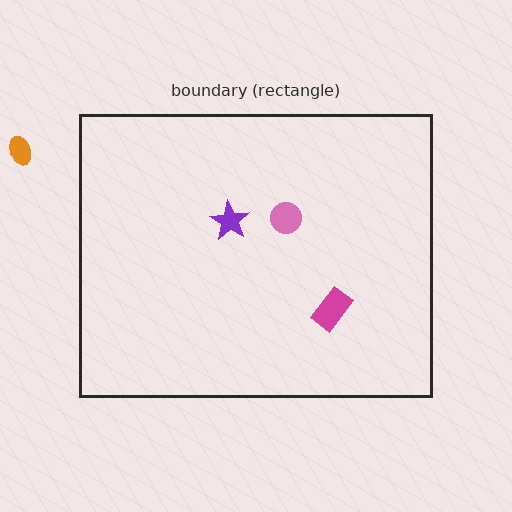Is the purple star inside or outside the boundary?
Inside.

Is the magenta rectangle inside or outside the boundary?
Inside.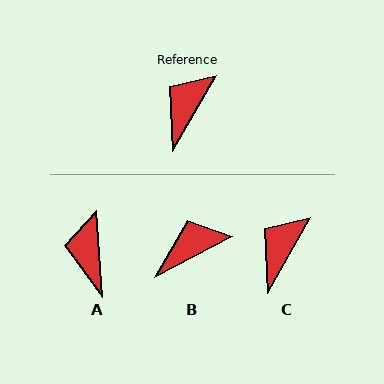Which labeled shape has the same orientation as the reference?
C.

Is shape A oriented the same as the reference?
No, it is off by about 34 degrees.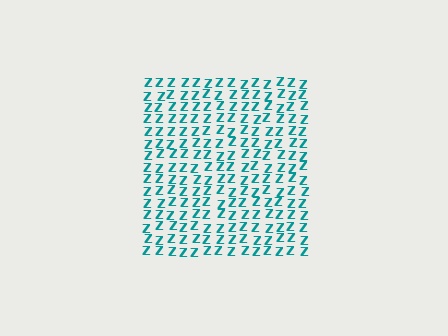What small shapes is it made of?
It is made of small letter Z's.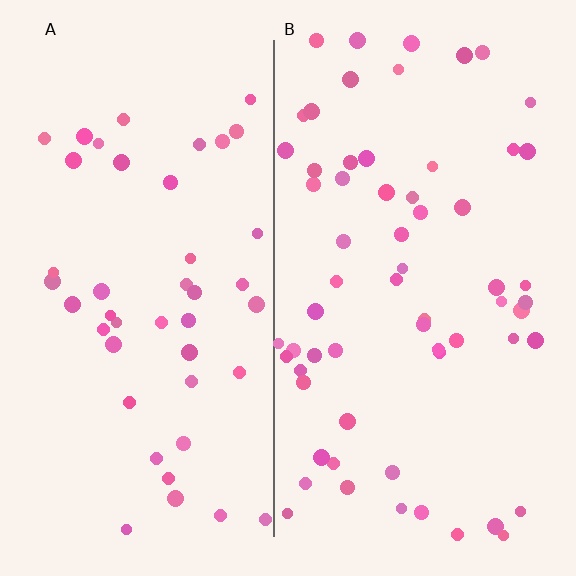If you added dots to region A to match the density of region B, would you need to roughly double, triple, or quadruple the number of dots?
Approximately double.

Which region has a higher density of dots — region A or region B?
B (the right).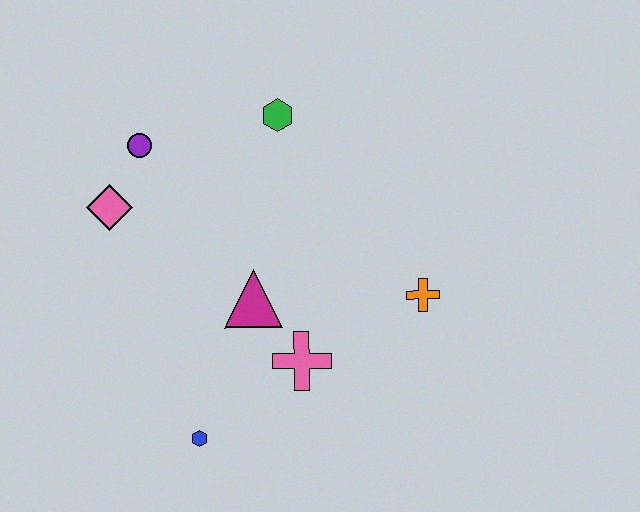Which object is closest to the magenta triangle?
The pink cross is closest to the magenta triangle.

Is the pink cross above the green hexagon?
No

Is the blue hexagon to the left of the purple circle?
No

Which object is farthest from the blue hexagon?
The green hexagon is farthest from the blue hexagon.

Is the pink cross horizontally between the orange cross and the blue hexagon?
Yes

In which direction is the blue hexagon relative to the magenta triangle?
The blue hexagon is below the magenta triangle.